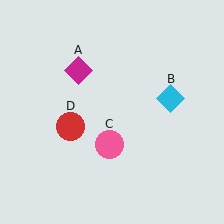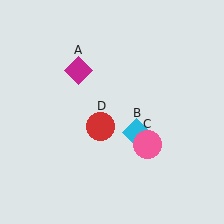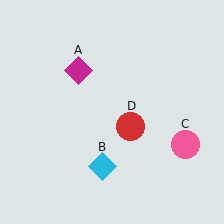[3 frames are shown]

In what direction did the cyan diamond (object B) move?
The cyan diamond (object B) moved down and to the left.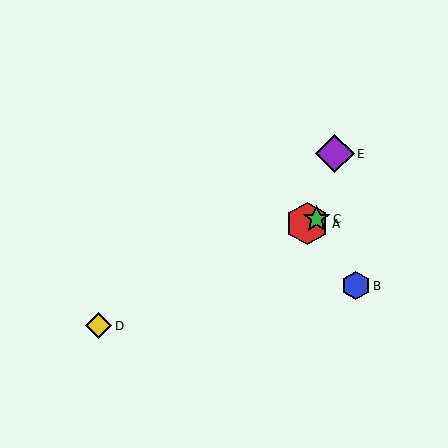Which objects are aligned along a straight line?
Objects A, C, D are aligned along a straight line.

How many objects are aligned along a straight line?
3 objects (A, C, D) are aligned along a straight line.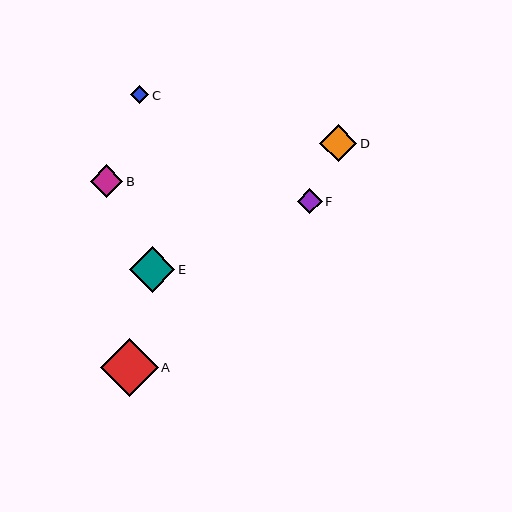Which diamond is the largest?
Diamond A is the largest with a size of approximately 57 pixels.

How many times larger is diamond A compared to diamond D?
Diamond A is approximately 1.5 times the size of diamond D.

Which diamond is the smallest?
Diamond C is the smallest with a size of approximately 18 pixels.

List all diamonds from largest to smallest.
From largest to smallest: A, E, D, B, F, C.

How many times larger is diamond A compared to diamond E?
Diamond A is approximately 1.3 times the size of diamond E.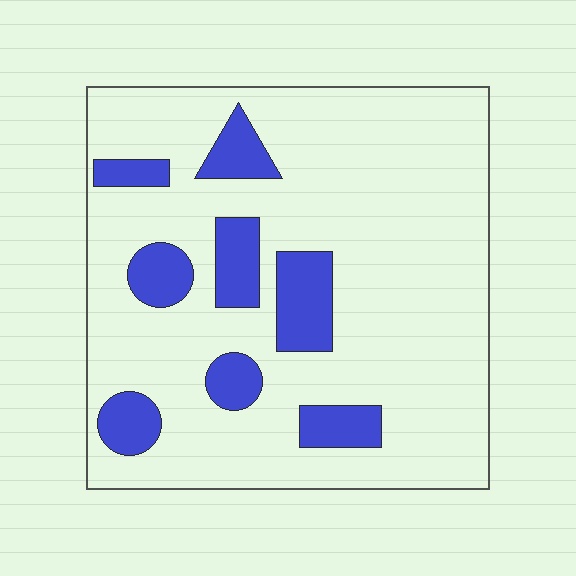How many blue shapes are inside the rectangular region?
8.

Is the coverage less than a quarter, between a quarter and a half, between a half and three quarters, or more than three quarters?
Less than a quarter.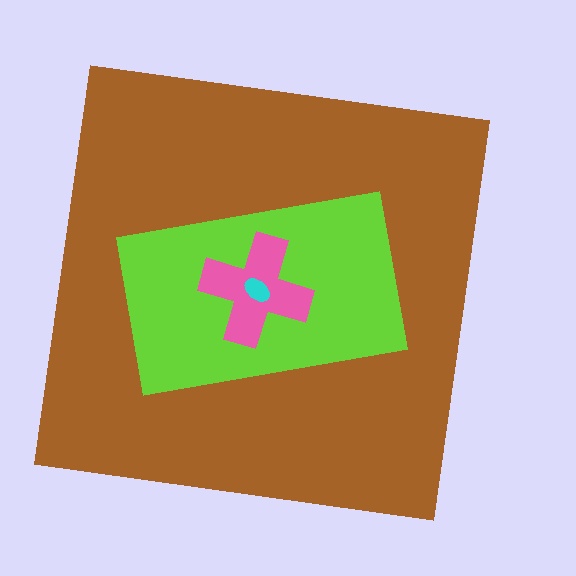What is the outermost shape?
The brown square.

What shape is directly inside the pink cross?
The cyan ellipse.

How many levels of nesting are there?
4.